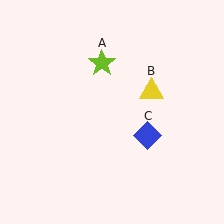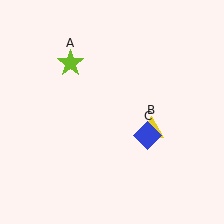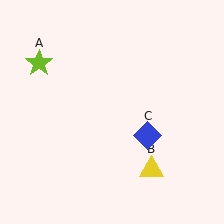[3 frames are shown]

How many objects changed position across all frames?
2 objects changed position: lime star (object A), yellow triangle (object B).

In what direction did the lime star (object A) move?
The lime star (object A) moved left.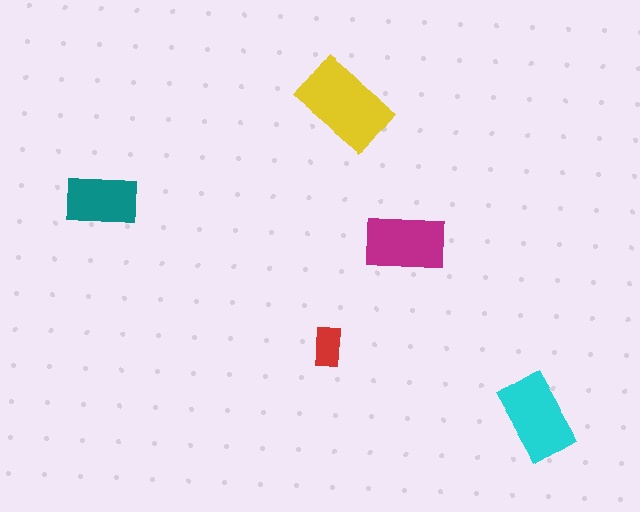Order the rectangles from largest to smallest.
the yellow one, the cyan one, the magenta one, the teal one, the red one.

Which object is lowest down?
The cyan rectangle is bottommost.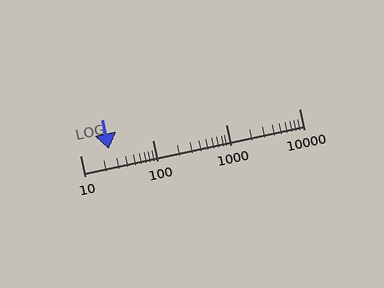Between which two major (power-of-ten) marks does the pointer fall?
The pointer is between 10 and 100.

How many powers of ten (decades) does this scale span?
The scale spans 3 decades, from 10 to 10000.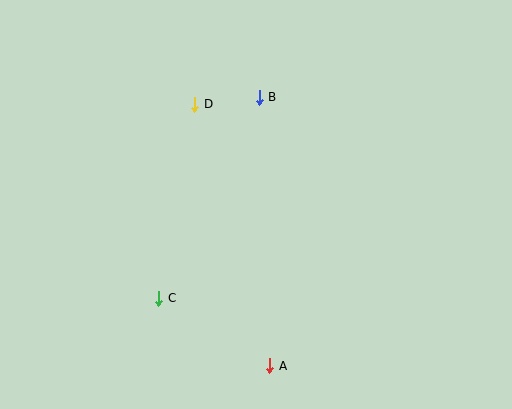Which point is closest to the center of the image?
Point B at (259, 97) is closest to the center.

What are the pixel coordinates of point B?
Point B is at (259, 97).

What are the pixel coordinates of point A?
Point A is at (270, 366).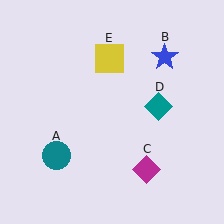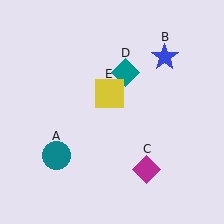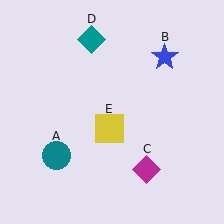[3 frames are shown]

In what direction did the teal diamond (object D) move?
The teal diamond (object D) moved up and to the left.